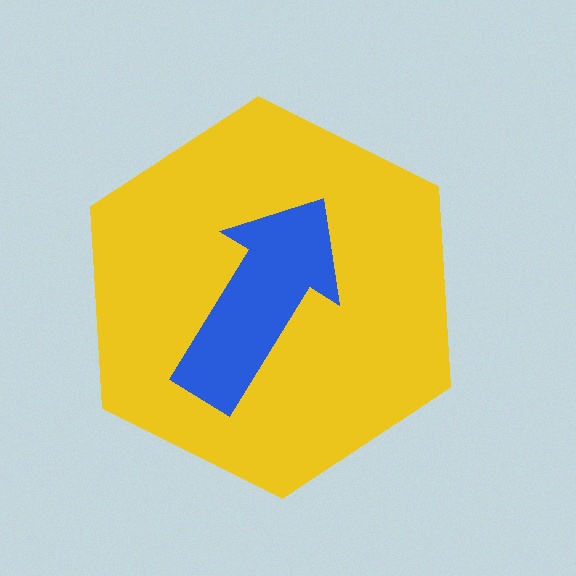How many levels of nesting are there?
2.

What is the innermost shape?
The blue arrow.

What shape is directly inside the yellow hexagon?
The blue arrow.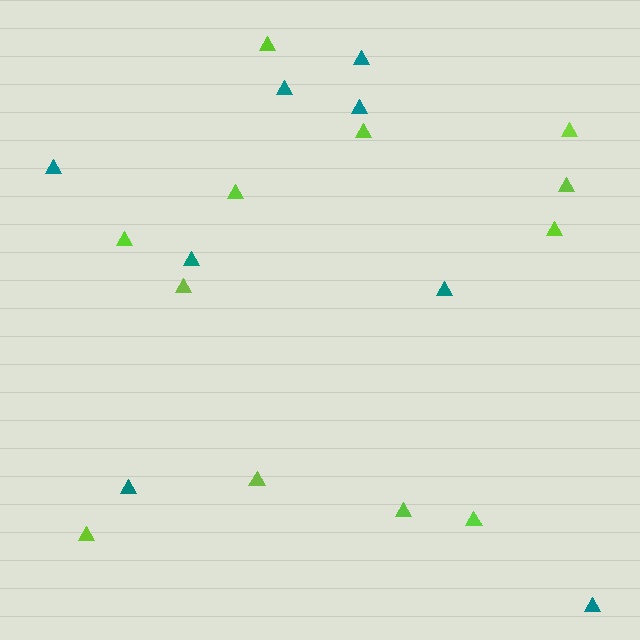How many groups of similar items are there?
There are 2 groups: one group of teal triangles (8) and one group of lime triangles (12).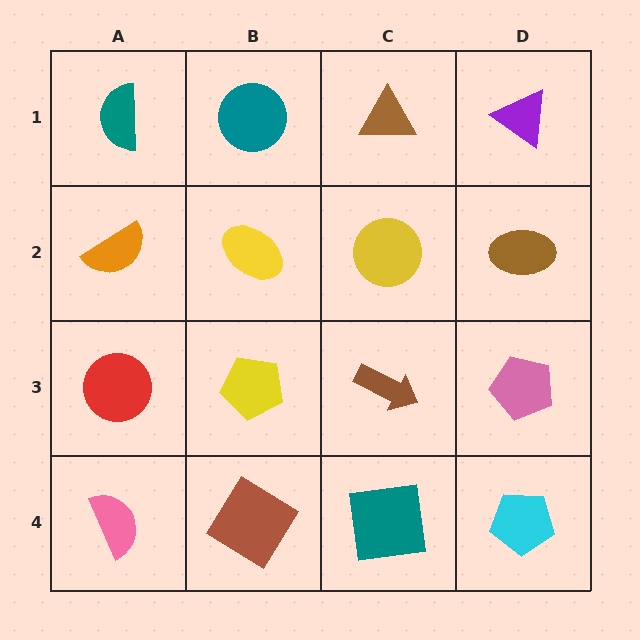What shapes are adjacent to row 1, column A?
An orange semicircle (row 2, column A), a teal circle (row 1, column B).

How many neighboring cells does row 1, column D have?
2.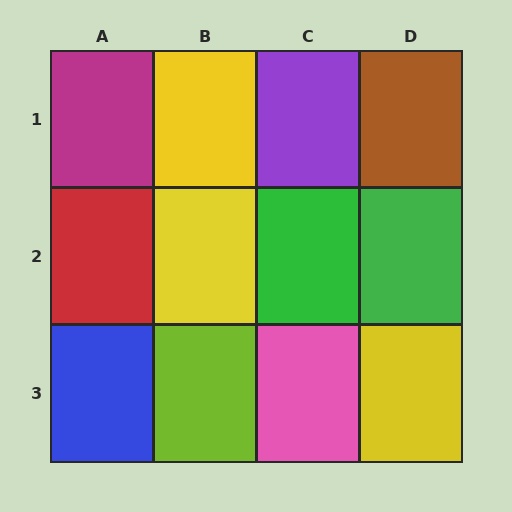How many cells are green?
2 cells are green.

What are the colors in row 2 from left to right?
Red, yellow, green, green.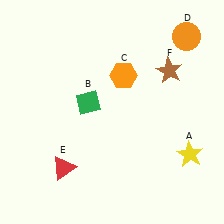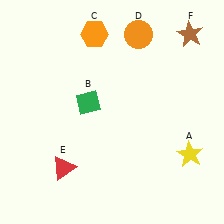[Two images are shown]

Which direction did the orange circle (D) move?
The orange circle (D) moved left.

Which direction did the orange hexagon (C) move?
The orange hexagon (C) moved up.